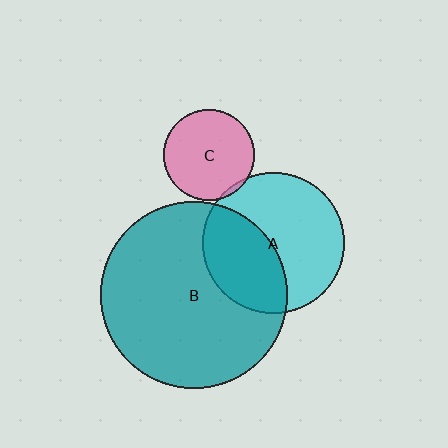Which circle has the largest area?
Circle B (teal).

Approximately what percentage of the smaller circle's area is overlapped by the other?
Approximately 5%.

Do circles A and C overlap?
Yes.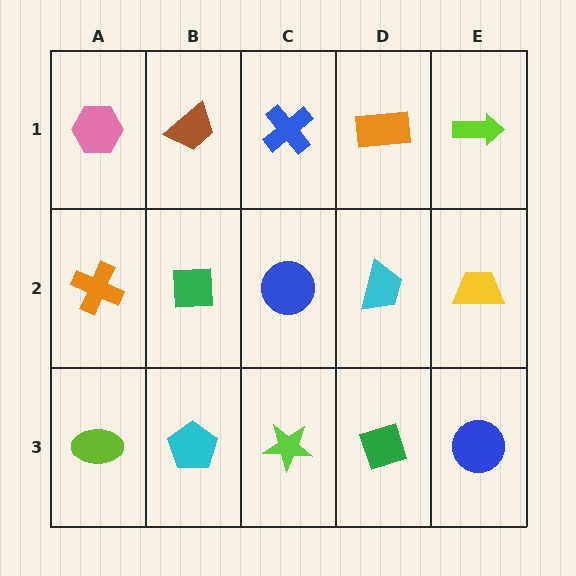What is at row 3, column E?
A blue circle.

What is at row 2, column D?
A cyan trapezoid.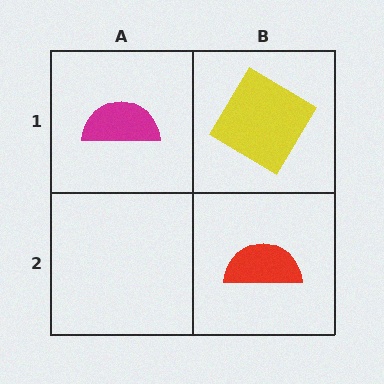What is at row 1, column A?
A magenta semicircle.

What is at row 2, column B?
A red semicircle.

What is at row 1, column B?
A yellow diamond.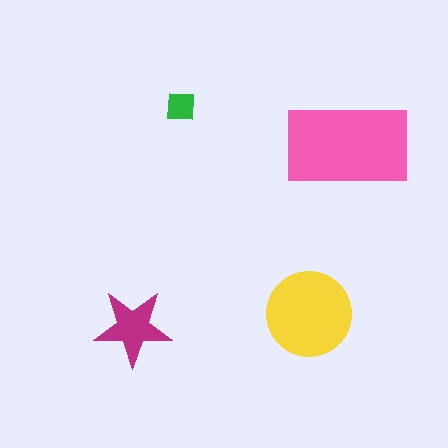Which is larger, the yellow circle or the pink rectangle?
The pink rectangle.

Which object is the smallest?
The green square.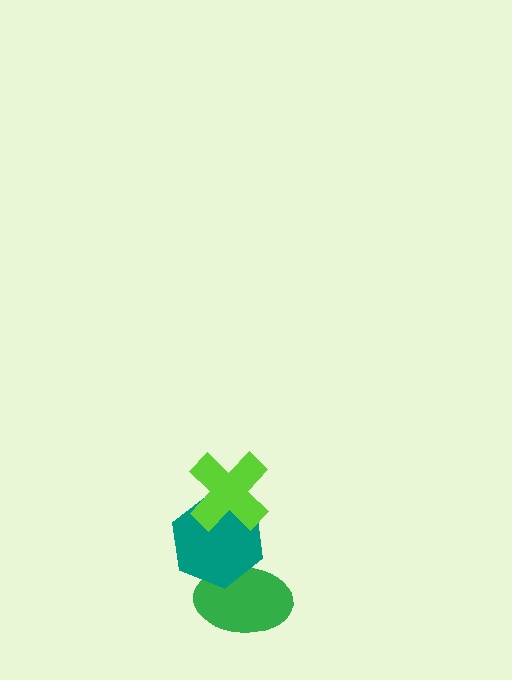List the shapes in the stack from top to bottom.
From top to bottom: the lime cross, the teal hexagon, the green ellipse.